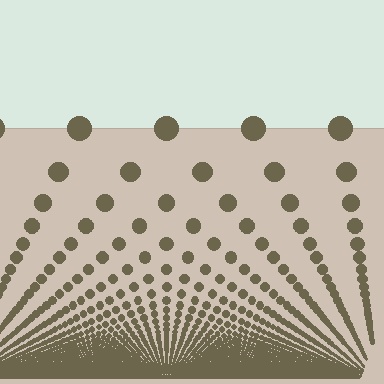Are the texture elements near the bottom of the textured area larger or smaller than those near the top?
Smaller. The gradient is inverted — elements near the bottom are smaller and denser.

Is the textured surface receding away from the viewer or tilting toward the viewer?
The surface appears to tilt toward the viewer. Texture elements get larger and sparser toward the top.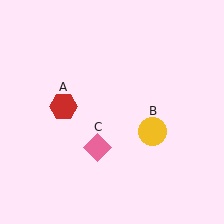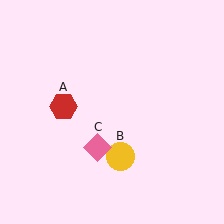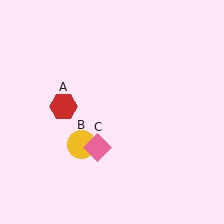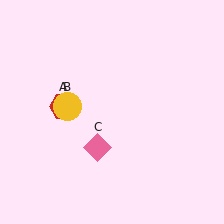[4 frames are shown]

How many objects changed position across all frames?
1 object changed position: yellow circle (object B).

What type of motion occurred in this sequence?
The yellow circle (object B) rotated clockwise around the center of the scene.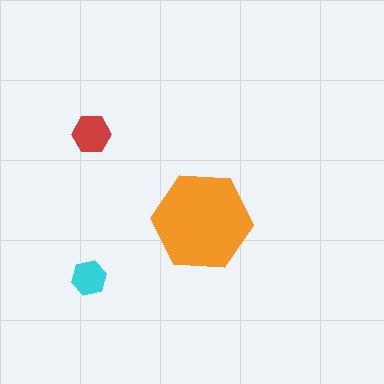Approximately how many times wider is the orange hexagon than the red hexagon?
About 2.5 times wider.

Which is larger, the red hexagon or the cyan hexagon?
The red one.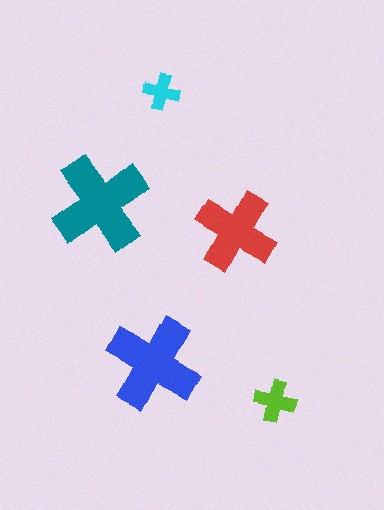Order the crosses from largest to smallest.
the teal one, the blue one, the red one, the lime one, the cyan one.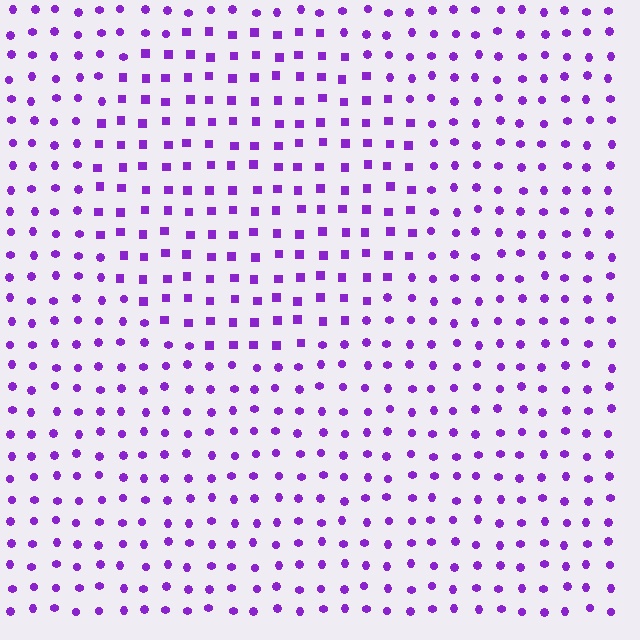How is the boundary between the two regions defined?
The boundary is defined by a change in element shape: squares inside vs. circles outside. All elements share the same color and spacing.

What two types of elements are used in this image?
The image uses squares inside the circle region and circles outside it.